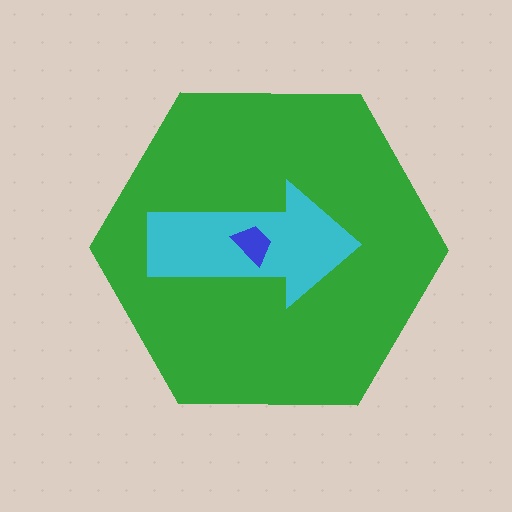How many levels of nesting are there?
3.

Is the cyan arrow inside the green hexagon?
Yes.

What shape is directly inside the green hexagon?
The cyan arrow.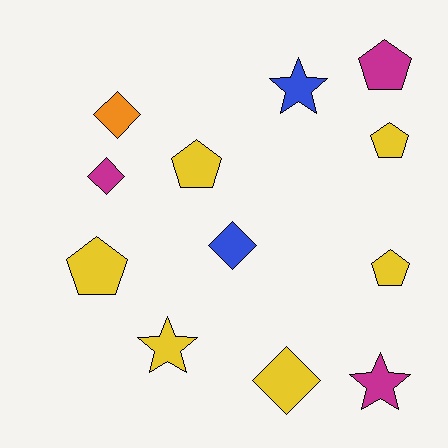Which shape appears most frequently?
Pentagon, with 5 objects.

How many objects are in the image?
There are 12 objects.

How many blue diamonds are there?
There is 1 blue diamond.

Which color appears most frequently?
Yellow, with 6 objects.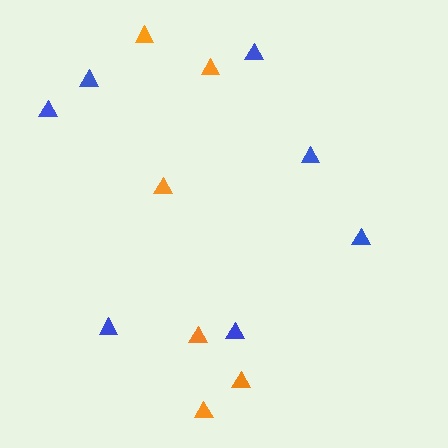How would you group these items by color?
There are 2 groups: one group of orange triangles (6) and one group of blue triangles (7).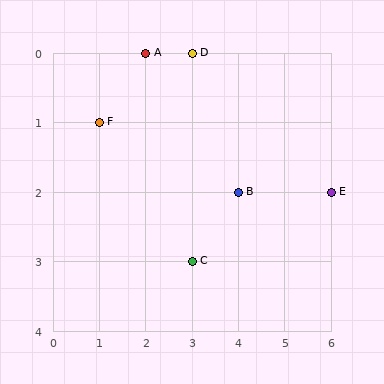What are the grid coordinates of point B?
Point B is at grid coordinates (4, 2).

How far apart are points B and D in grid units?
Points B and D are 1 column and 2 rows apart (about 2.2 grid units diagonally).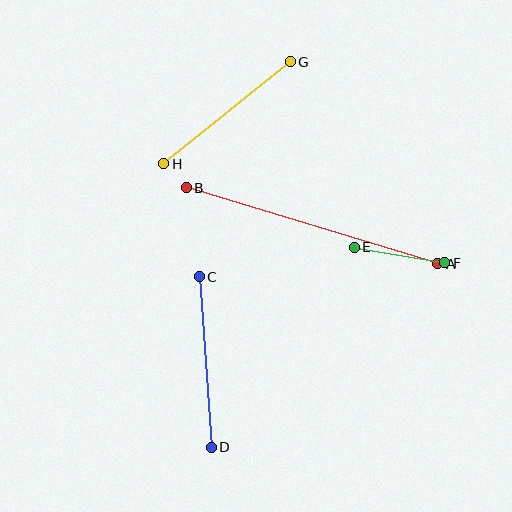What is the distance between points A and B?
The distance is approximately 263 pixels.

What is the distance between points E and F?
The distance is approximately 92 pixels.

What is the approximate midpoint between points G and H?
The midpoint is at approximately (227, 113) pixels.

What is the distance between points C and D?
The distance is approximately 171 pixels.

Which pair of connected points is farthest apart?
Points A and B are farthest apart.